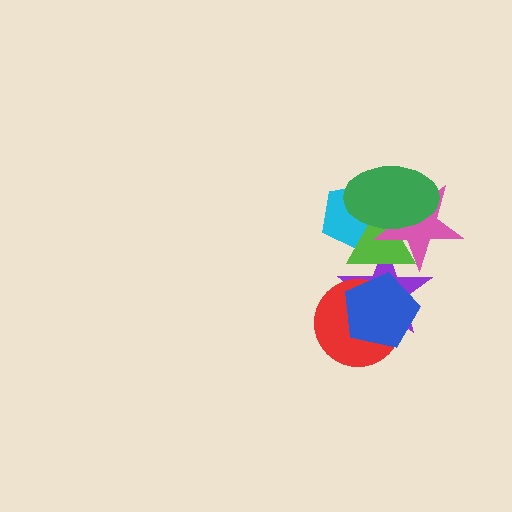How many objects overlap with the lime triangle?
5 objects overlap with the lime triangle.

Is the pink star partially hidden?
Yes, it is partially covered by another shape.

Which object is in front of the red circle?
The blue pentagon is in front of the red circle.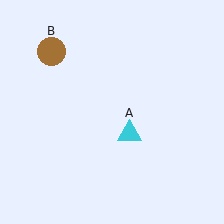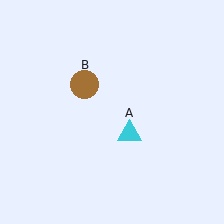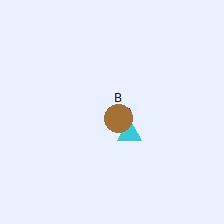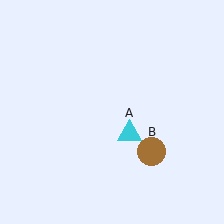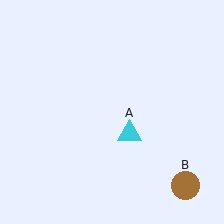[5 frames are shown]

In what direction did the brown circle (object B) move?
The brown circle (object B) moved down and to the right.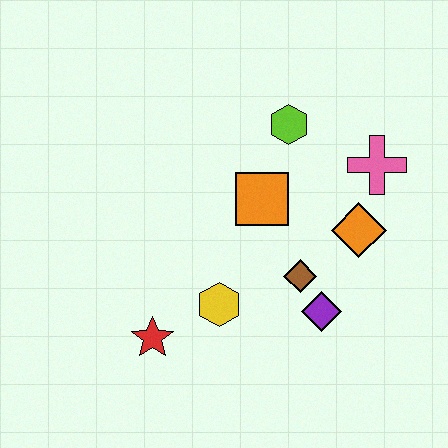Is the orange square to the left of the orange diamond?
Yes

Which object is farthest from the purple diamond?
The lime hexagon is farthest from the purple diamond.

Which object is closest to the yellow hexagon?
The red star is closest to the yellow hexagon.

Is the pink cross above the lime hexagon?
No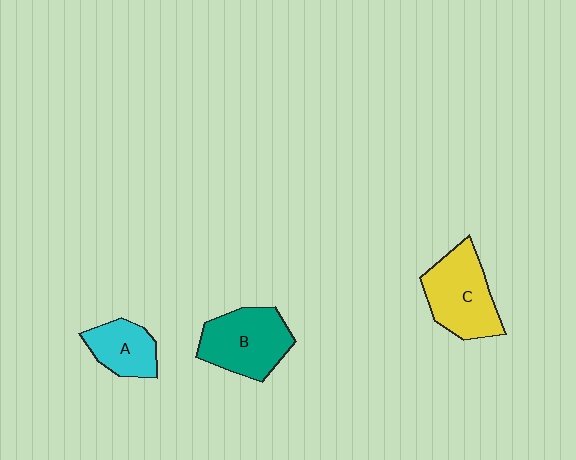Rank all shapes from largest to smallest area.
From largest to smallest: C (yellow), B (teal), A (cyan).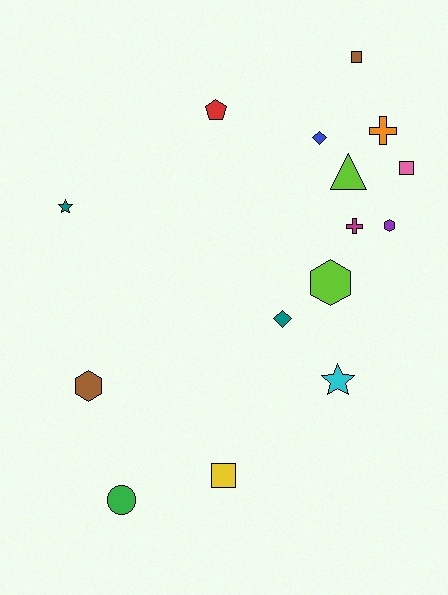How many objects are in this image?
There are 15 objects.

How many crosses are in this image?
There are 2 crosses.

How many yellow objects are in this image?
There is 1 yellow object.